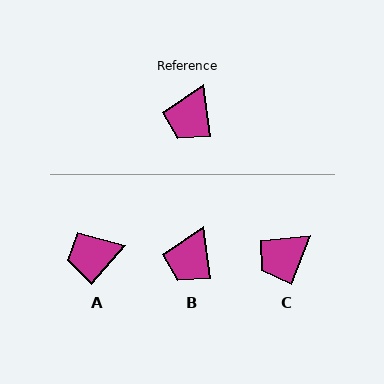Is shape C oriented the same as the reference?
No, it is off by about 28 degrees.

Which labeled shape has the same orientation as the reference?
B.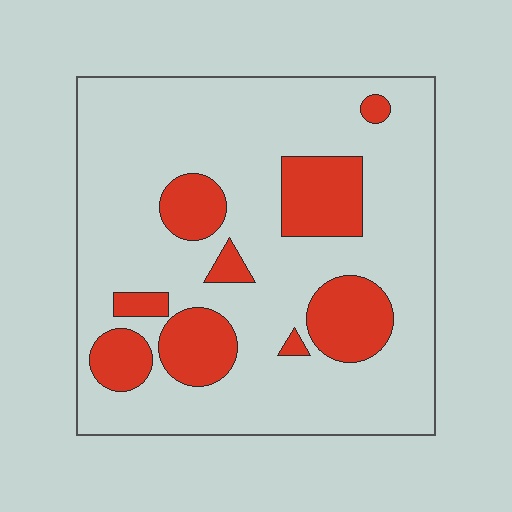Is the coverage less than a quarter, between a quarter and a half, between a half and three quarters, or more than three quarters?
Less than a quarter.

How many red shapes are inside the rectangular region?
9.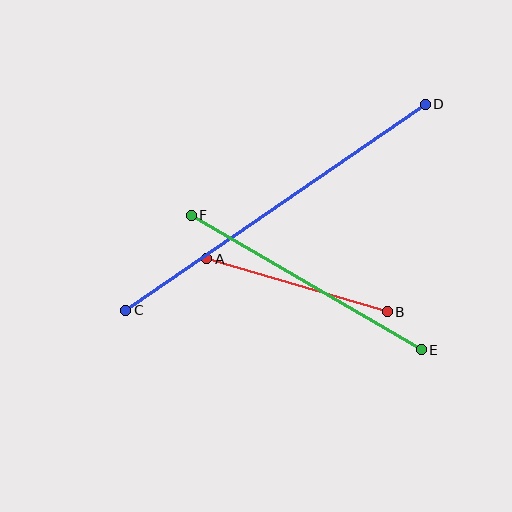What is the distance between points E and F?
The distance is approximately 267 pixels.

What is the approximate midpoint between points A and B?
The midpoint is at approximately (297, 285) pixels.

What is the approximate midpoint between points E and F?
The midpoint is at approximately (306, 283) pixels.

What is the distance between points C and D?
The distance is approximately 363 pixels.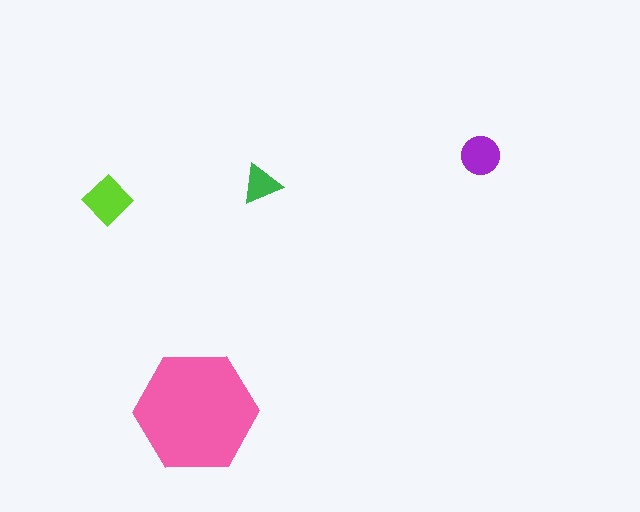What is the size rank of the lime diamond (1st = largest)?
2nd.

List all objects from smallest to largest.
The green triangle, the purple circle, the lime diamond, the pink hexagon.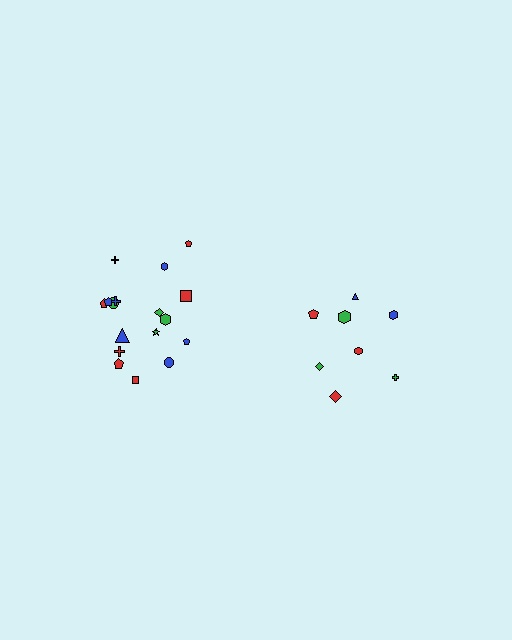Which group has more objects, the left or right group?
The left group.